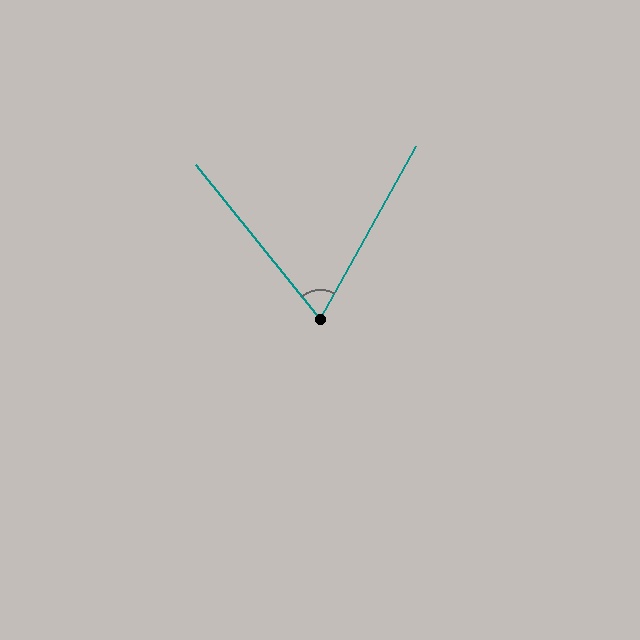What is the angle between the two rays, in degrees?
Approximately 68 degrees.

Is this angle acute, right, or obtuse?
It is acute.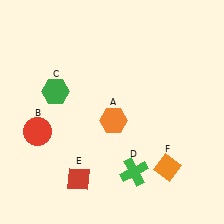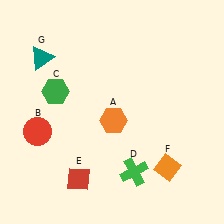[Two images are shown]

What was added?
A teal triangle (G) was added in Image 2.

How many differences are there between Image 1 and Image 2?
There is 1 difference between the two images.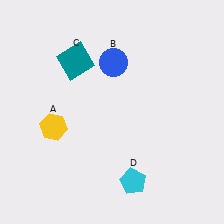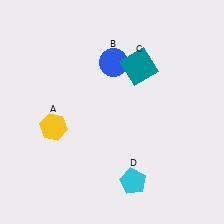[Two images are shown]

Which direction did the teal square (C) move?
The teal square (C) moved right.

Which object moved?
The teal square (C) moved right.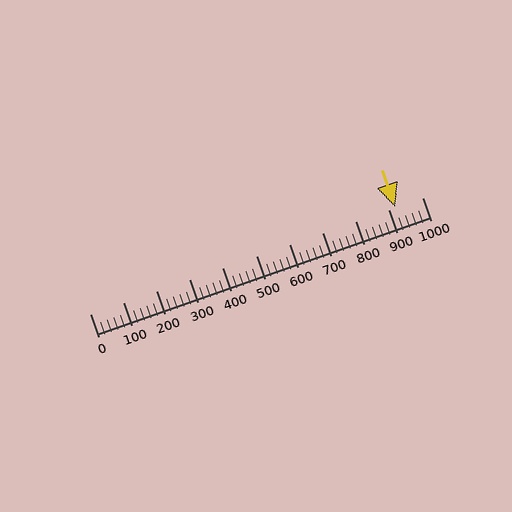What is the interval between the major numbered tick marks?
The major tick marks are spaced 100 units apart.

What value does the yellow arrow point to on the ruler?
The yellow arrow points to approximately 920.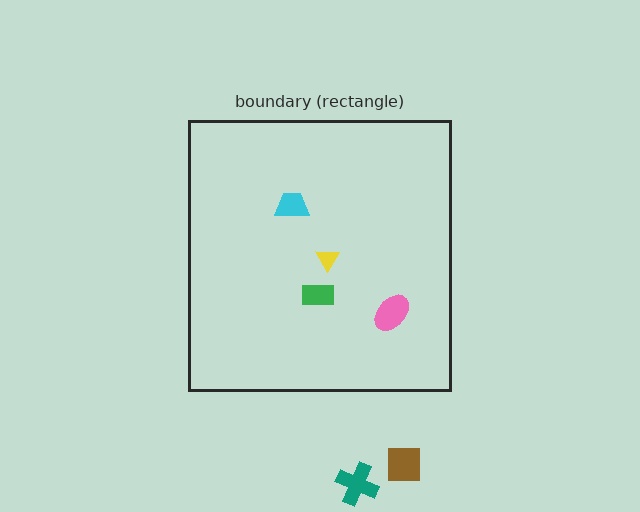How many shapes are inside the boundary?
4 inside, 2 outside.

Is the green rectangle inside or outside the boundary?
Inside.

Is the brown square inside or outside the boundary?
Outside.